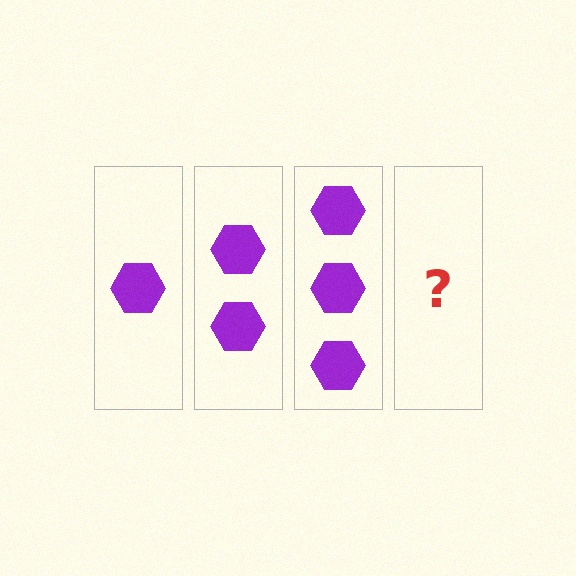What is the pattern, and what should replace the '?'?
The pattern is that each step adds one more hexagon. The '?' should be 4 hexagons.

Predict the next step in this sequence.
The next step is 4 hexagons.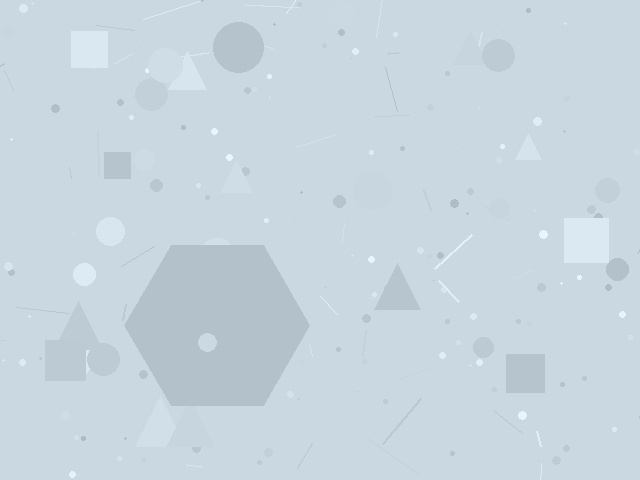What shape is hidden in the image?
A hexagon is hidden in the image.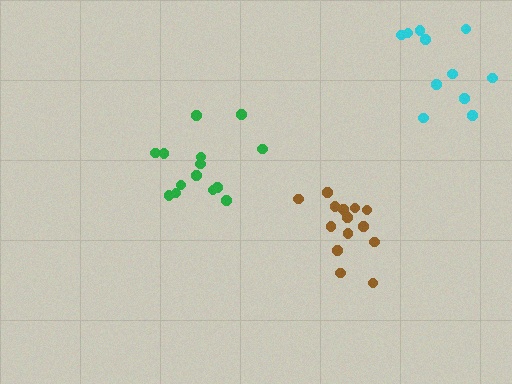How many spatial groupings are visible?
There are 3 spatial groupings.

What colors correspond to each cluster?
The clusters are colored: brown, green, cyan.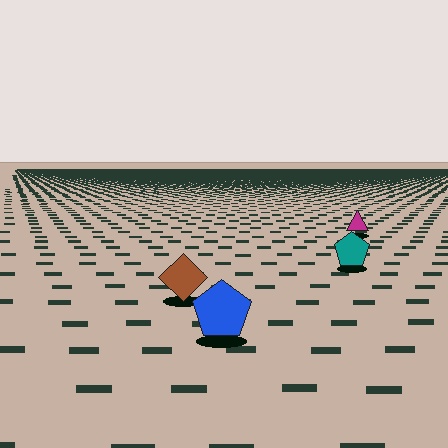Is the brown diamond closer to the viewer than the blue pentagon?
No. The blue pentagon is closer — you can tell from the texture gradient: the ground texture is coarser near it.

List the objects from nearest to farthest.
From nearest to farthest: the blue pentagon, the brown diamond, the teal pentagon, the magenta triangle.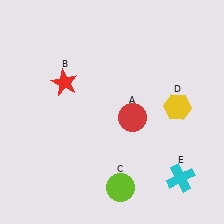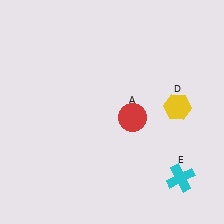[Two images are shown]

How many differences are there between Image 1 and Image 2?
There are 2 differences between the two images.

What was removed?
The red star (B), the lime circle (C) were removed in Image 2.